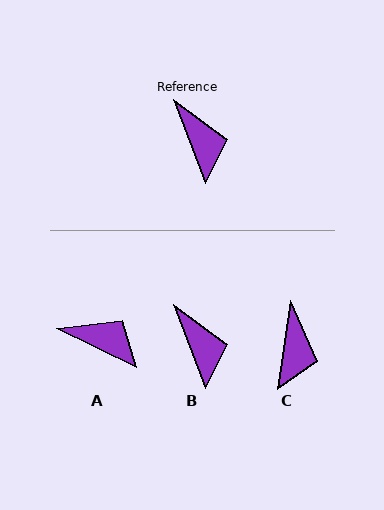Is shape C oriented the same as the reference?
No, it is off by about 29 degrees.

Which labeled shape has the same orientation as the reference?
B.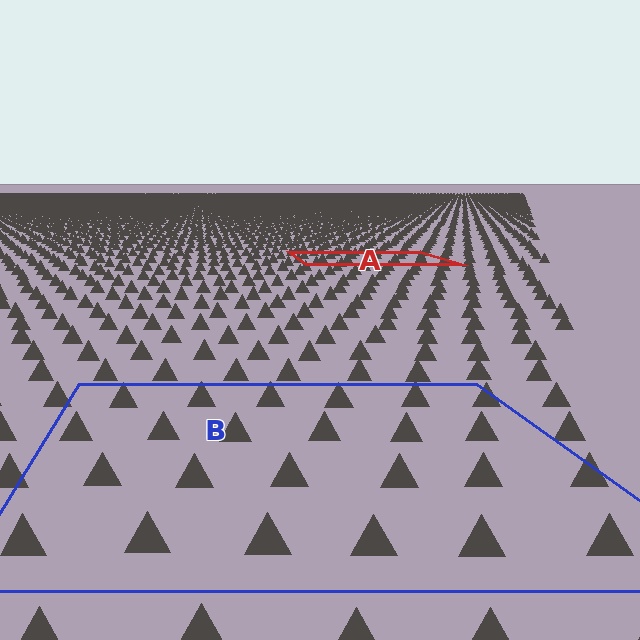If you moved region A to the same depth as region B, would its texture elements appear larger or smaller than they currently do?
They would appear larger. At a closer depth, the same texture elements are projected at a bigger on-screen size.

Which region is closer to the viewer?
Region B is closer. The texture elements there are larger and more spread out.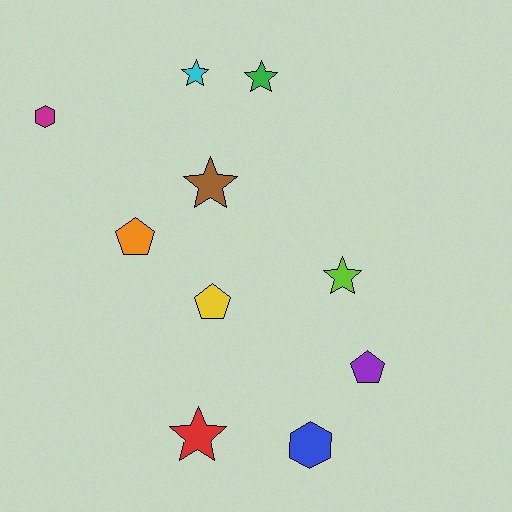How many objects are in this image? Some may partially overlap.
There are 10 objects.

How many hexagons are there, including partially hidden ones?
There are 2 hexagons.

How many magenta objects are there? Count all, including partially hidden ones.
There is 1 magenta object.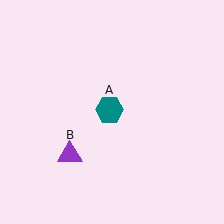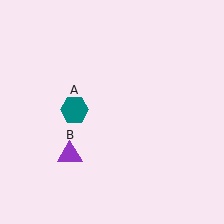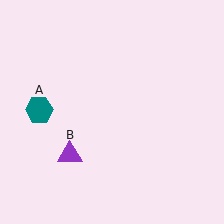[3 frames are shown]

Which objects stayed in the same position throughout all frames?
Purple triangle (object B) remained stationary.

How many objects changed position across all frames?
1 object changed position: teal hexagon (object A).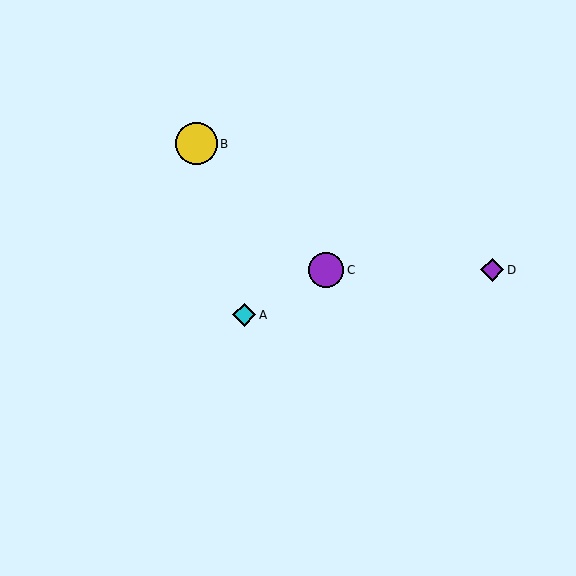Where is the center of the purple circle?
The center of the purple circle is at (326, 270).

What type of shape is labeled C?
Shape C is a purple circle.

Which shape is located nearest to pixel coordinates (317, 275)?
The purple circle (labeled C) at (326, 270) is nearest to that location.